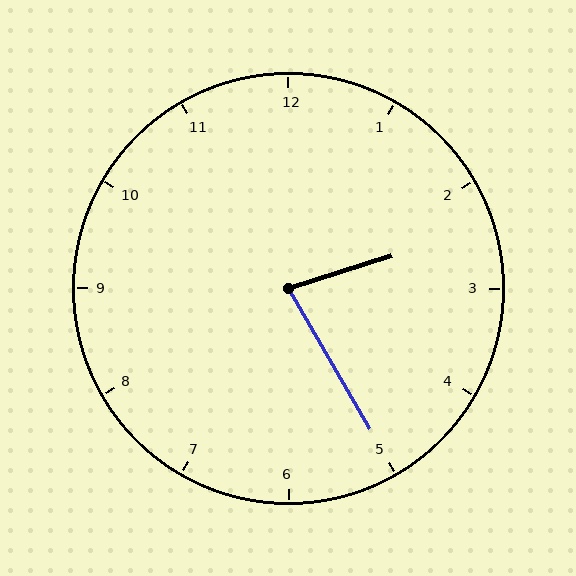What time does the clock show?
2:25.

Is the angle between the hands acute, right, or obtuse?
It is acute.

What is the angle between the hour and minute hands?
Approximately 78 degrees.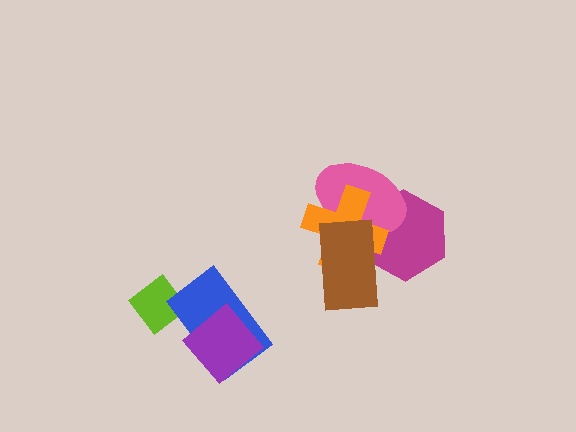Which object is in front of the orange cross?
The brown rectangle is in front of the orange cross.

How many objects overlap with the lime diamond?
1 object overlaps with the lime diamond.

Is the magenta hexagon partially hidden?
Yes, it is partially covered by another shape.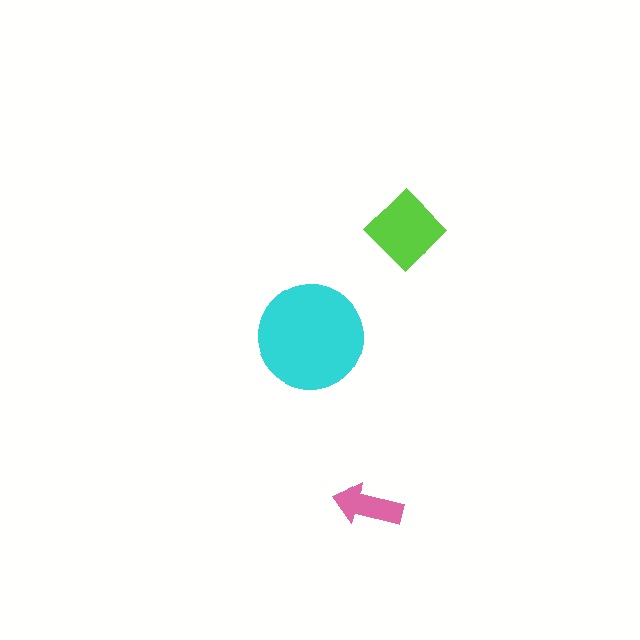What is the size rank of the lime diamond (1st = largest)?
2nd.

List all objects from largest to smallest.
The cyan circle, the lime diamond, the pink arrow.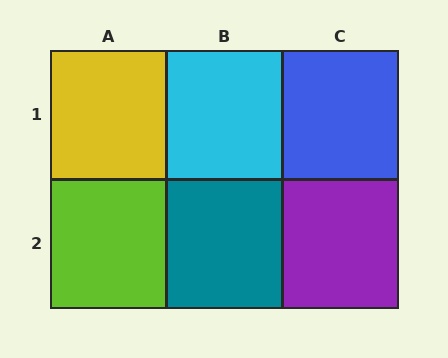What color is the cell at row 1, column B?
Cyan.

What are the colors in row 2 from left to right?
Lime, teal, purple.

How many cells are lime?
1 cell is lime.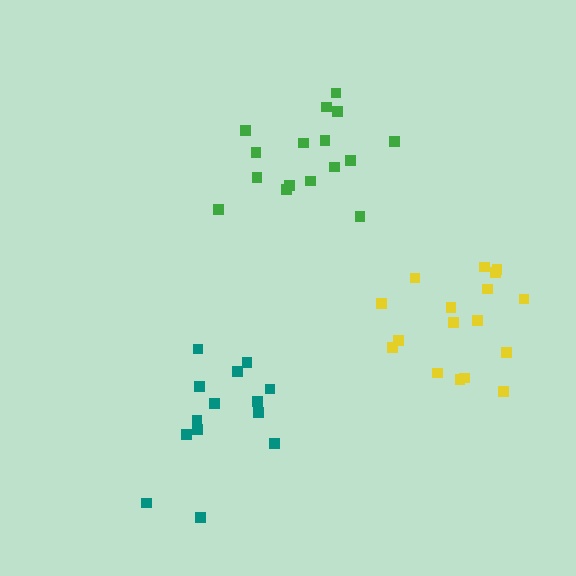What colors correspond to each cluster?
The clusters are colored: teal, green, yellow.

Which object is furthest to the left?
The teal cluster is leftmost.